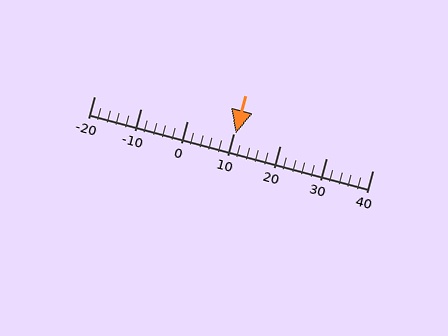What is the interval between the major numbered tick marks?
The major tick marks are spaced 10 units apart.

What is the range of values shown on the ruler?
The ruler shows values from -20 to 40.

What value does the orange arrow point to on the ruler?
The orange arrow points to approximately 11.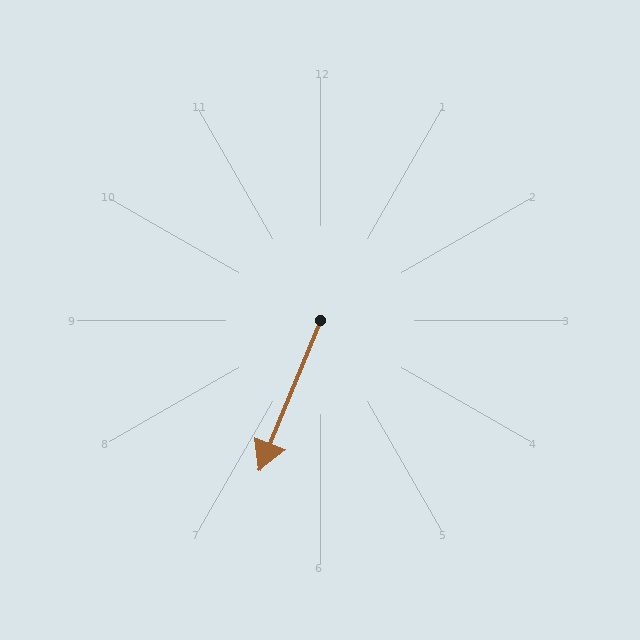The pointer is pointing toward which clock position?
Roughly 7 o'clock.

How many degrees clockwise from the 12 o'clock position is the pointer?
Approximately 202 degrees.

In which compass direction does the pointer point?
South.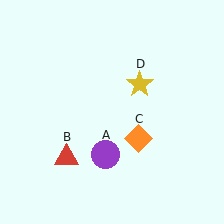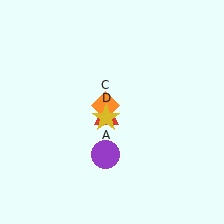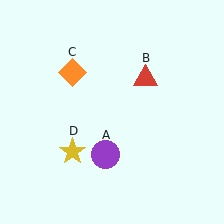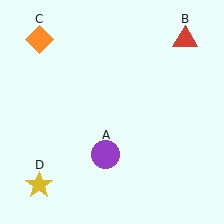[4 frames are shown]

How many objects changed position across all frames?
3 objects changed position: red triangle (object B), orange diamond (object C), yellow star (object D).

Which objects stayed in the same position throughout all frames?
Purple circle (object A) remained stationary.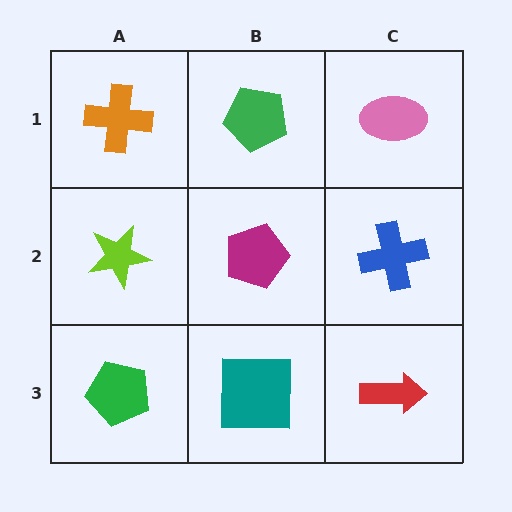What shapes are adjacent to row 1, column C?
A blue cross (row 2, column C), a green pentagon (row 1, column B).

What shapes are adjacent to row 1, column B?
A magenta pentagon (row 2, column B), an orange cross (row 1, column A), a pink ellipse (row 1, column C).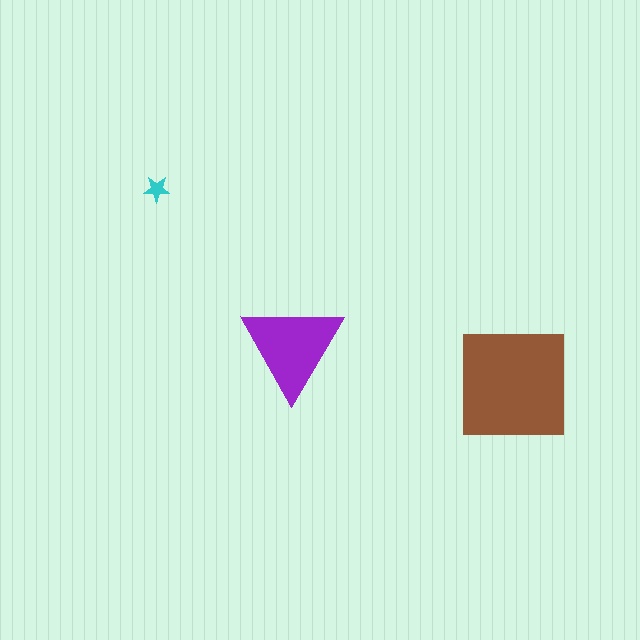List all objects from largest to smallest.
The brown square, the purple triangle, the cyan star.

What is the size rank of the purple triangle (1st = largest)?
2nd.